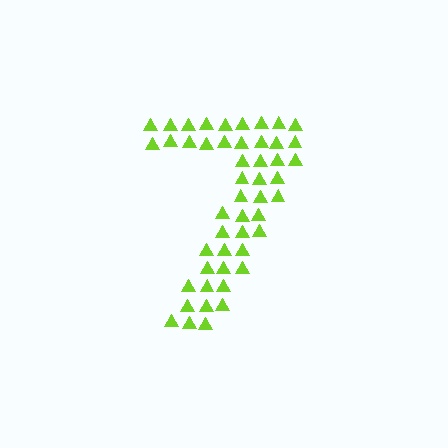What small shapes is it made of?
It is made of small triangles.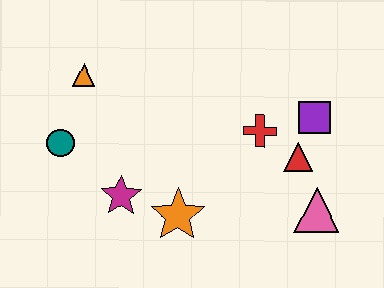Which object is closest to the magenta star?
The orange star is closest to the magenta star.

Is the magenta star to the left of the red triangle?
Yes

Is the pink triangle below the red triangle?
Yes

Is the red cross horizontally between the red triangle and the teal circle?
Yes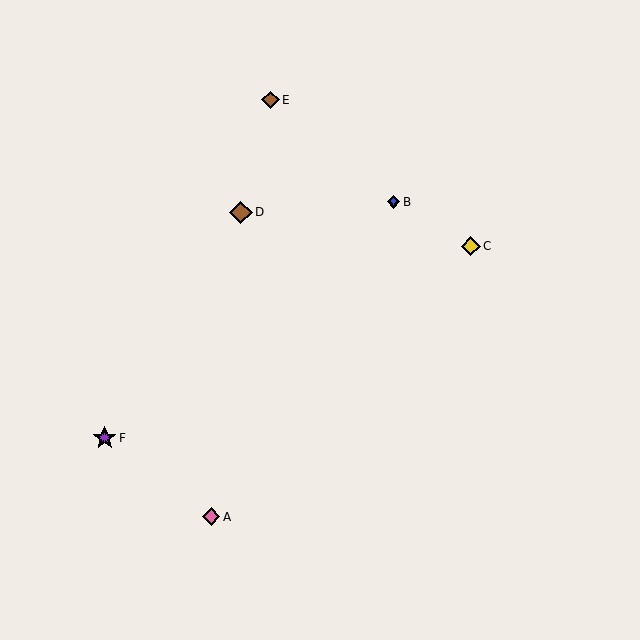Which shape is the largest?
The purple star (labeled F) is the largest.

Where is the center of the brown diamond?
The center of the brown diamond is at (271, 100).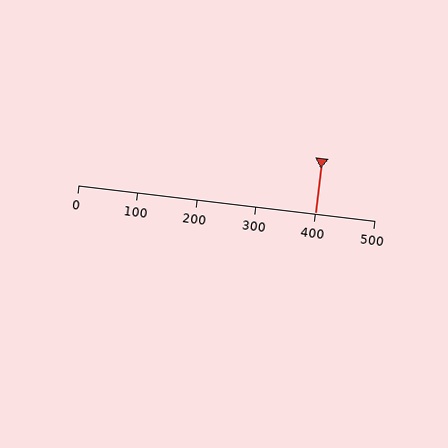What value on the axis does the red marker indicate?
The marker indicates approximately 400.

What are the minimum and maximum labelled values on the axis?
The axis runs from 0 to 500.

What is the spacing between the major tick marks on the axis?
The major ticks are spaced 100 apart.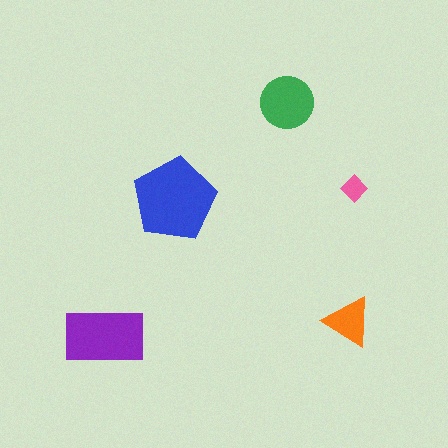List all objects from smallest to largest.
The pink diamond, the orange triangle, the green circle, the purple rectangle, the blue pentagon.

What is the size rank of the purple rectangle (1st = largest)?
2nd.